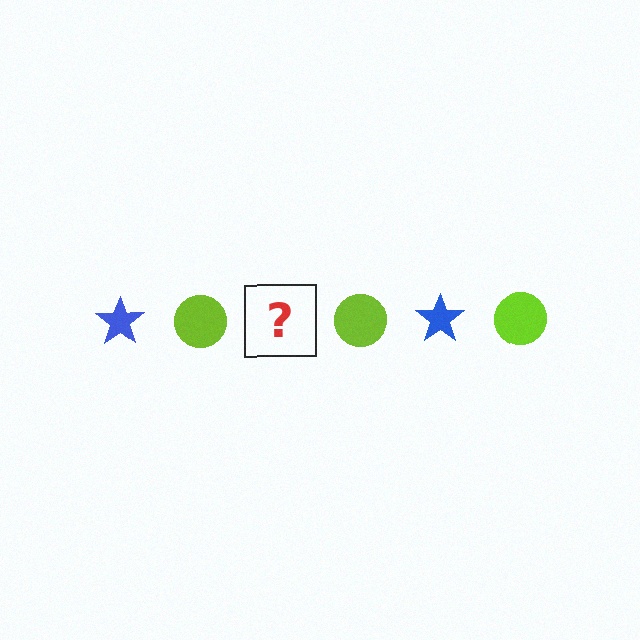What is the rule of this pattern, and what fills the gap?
The rule is that the pattern alternates between blue star and lime circle. The gap should be filled with a blue star.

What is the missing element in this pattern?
The missing element is a blue star.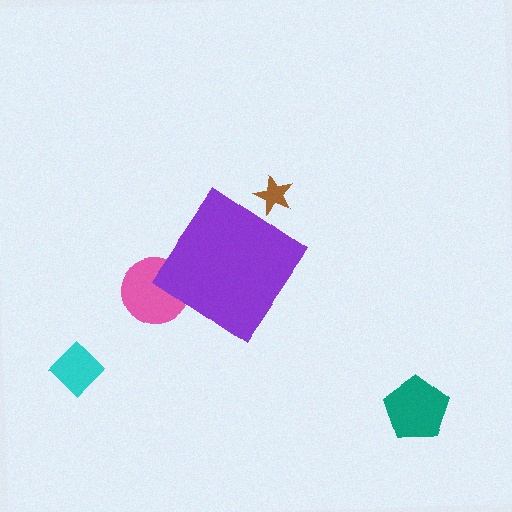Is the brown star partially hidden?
Yes, the brown star is partially hidden behind the purple diamond.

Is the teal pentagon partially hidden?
No, the teal pentagon is fully visible.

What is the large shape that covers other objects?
A purple diamond.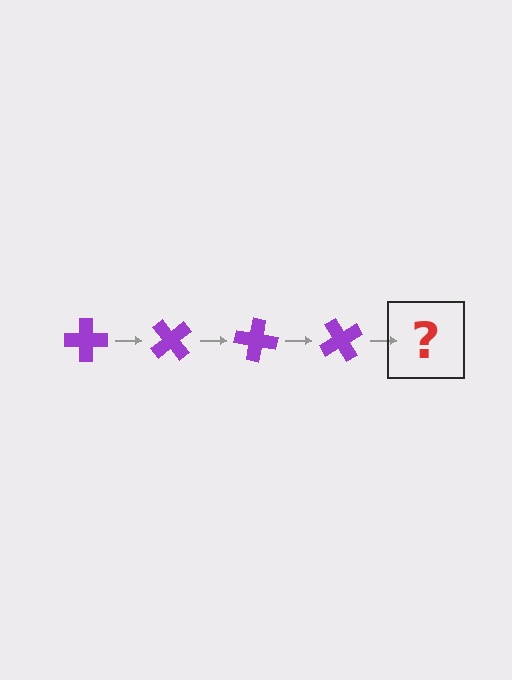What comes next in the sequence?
The next element should be a purple cross rotated 200 degrees.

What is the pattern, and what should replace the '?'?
The pattern is that the cross rotates 50 degrees each step. The '?' should be a purple cross rotated 200 degrees.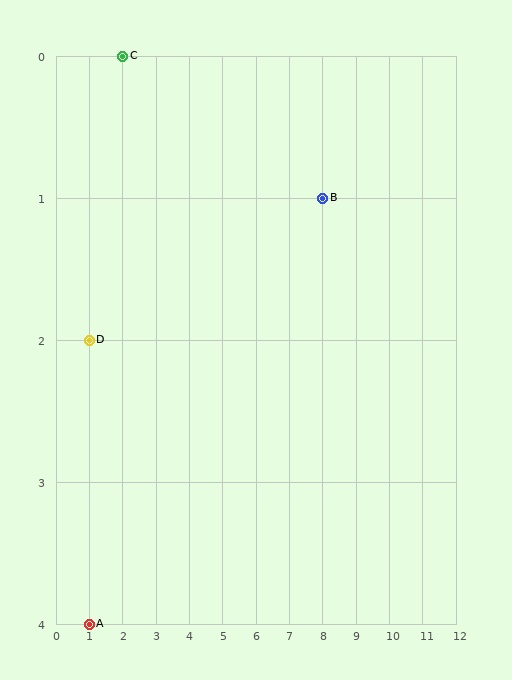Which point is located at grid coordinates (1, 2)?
Point D is at (1, 2).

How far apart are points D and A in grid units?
Points D and A are 2 rows apart.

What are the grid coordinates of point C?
Point C is at grid coordinates (2, 0).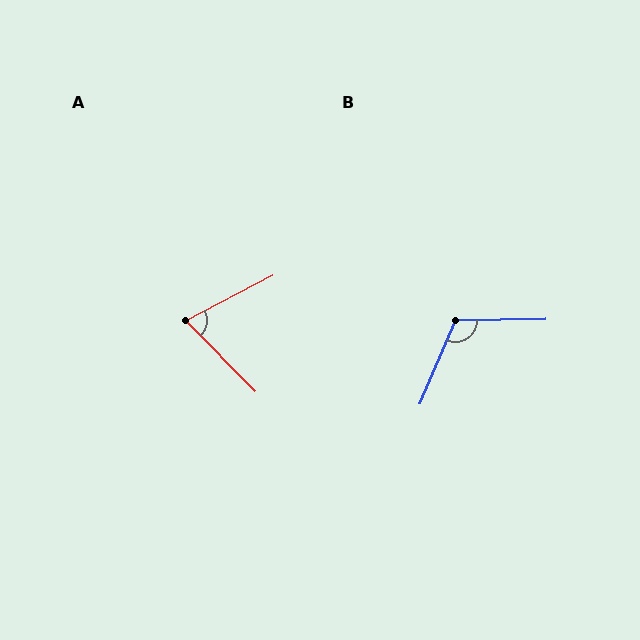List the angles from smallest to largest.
A (73°), B (114°).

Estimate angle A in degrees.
Approximately 73 degrees.